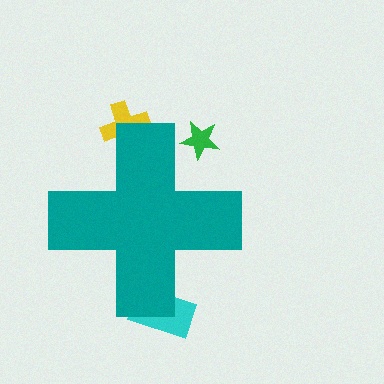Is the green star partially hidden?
Yes, the green star is partially hidden behind the teal cross.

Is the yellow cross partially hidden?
Yes, the yellow cross is partially hidden behind the teal cross.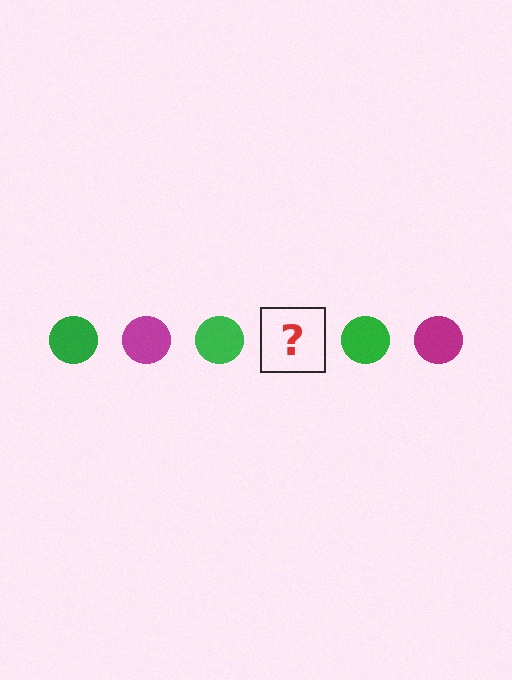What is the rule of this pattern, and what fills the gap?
The rule is that the pattern cycles through green, magenta circles. The gap should be filled with a magenta circle.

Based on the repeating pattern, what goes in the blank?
The blank should be a magenta circle.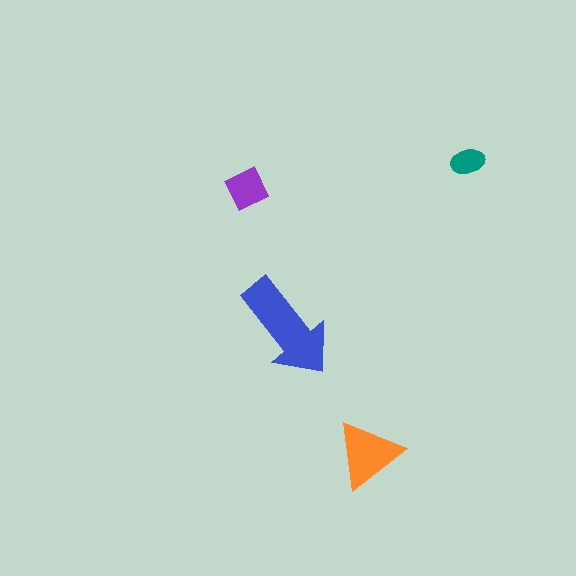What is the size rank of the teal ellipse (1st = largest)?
4th.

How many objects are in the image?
There are 4 objects in the image.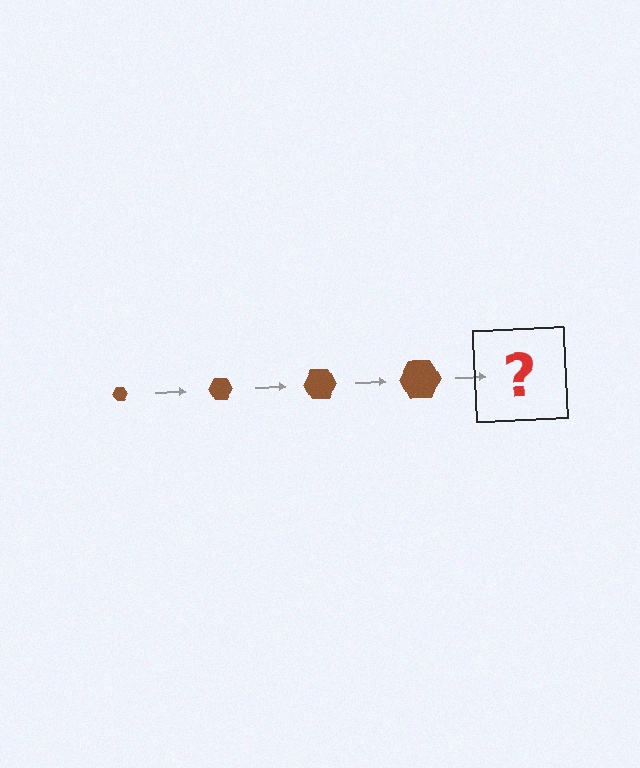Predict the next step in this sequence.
The next step is a brown hexagon, larger than the previous one.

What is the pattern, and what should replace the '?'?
The pattern is that the hexagon gets progressively larger each step. The '?' should be a brown hexagon, larger than the previous one.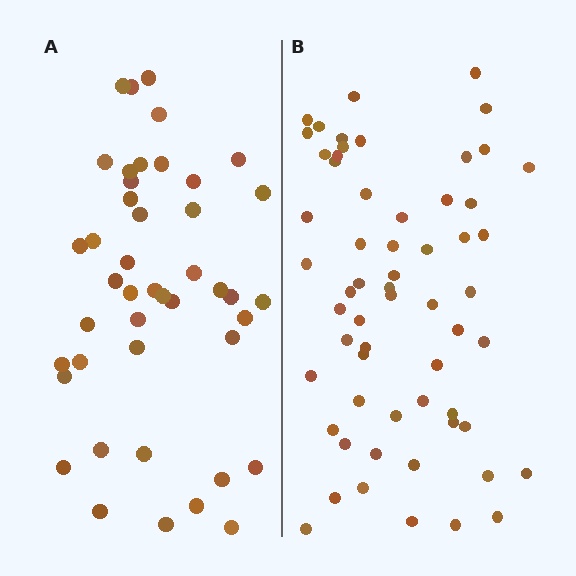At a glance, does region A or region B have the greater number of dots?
Region B (the right region) has more dots.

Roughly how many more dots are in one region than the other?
Region B has approximately 15 more dots than region A.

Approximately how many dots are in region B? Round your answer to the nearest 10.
About 60 dots.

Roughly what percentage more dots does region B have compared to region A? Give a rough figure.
About 35% more.